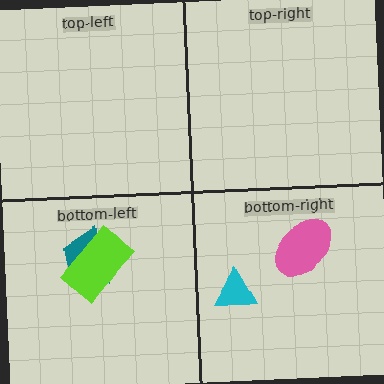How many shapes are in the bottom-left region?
2.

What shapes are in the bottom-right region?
The cyan triangle, the pink ellipse.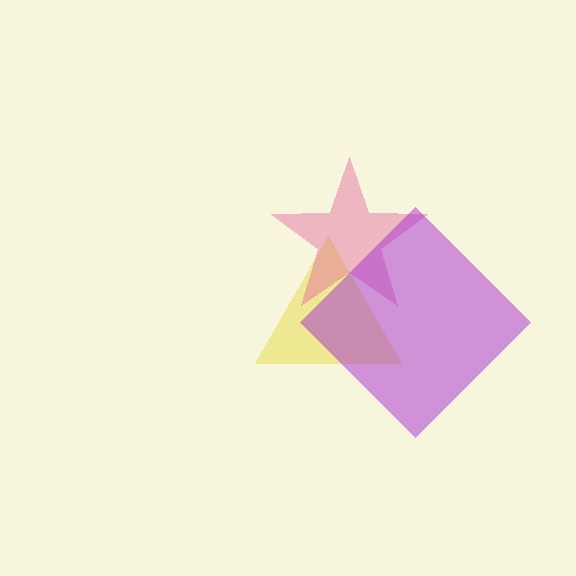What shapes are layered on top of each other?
The layered shapes are: a yellow triangle, a pink star, a purple diamond.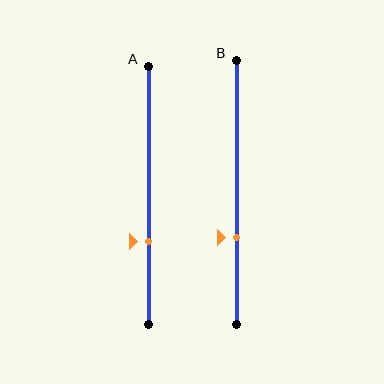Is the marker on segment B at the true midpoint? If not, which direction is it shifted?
No, the marker on segment B is shifted downward by about 17% of the segment length.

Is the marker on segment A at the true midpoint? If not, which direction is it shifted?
No, the marker on segment A is shifted downward by about 18% of the segment length.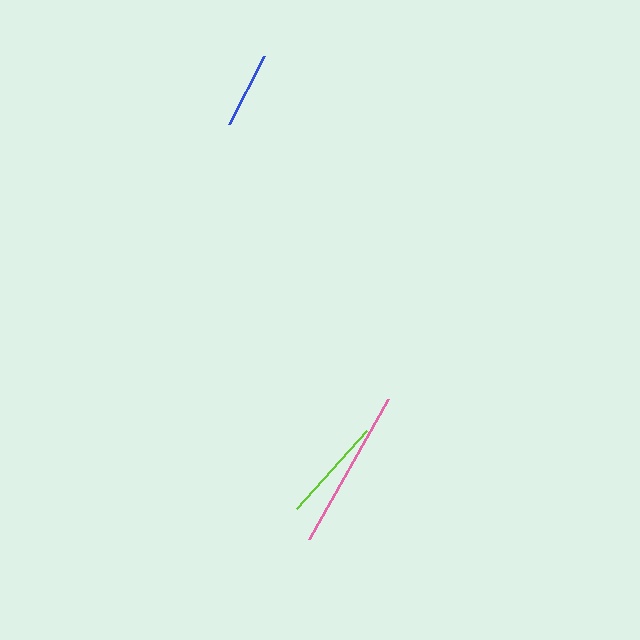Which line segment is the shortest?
The blue line is the shortest at approximately 77 pixels.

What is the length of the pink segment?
The pink segment is approximately 161 pixels long.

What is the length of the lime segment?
The lime segment is approximately 106 pixels long.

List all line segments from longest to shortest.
From longest to shortest: pink, lime, blue.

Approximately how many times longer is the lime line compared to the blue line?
The lime line is approximately 1.4 times the length of the blue line.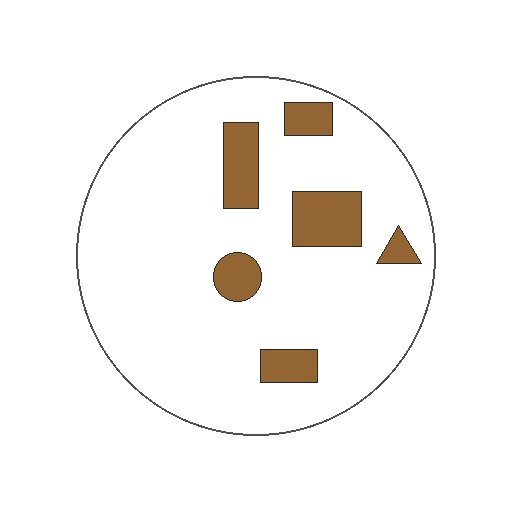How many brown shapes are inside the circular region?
6.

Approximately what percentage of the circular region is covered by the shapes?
Approximately 15%.